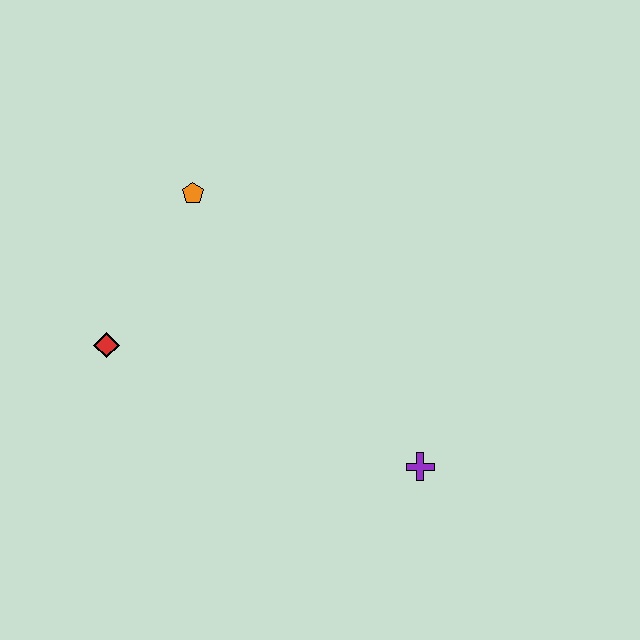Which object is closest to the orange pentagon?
The red diamond is closest to the orange pentagon.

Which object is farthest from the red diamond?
The purple cross is farthest from the red diamond.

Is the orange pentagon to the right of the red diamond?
Yes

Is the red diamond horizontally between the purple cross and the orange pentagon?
No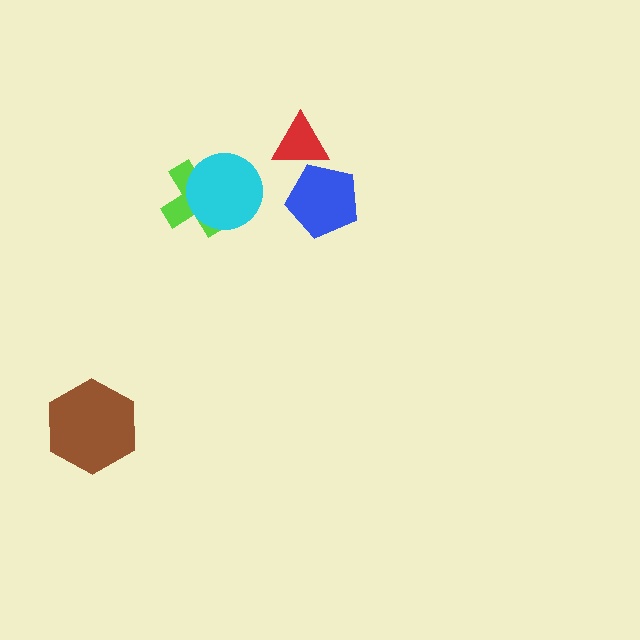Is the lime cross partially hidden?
Yes, it is partially covered by another shape.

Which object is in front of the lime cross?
The cyan circle is in front of the lime cross.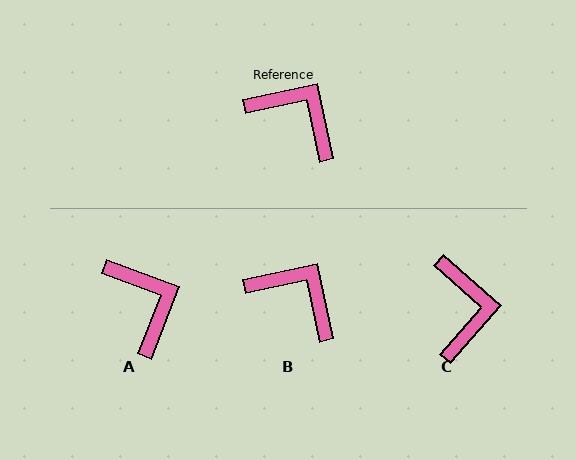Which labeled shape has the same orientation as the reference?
B.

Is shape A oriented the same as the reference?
No, it is off by about 33 degrees.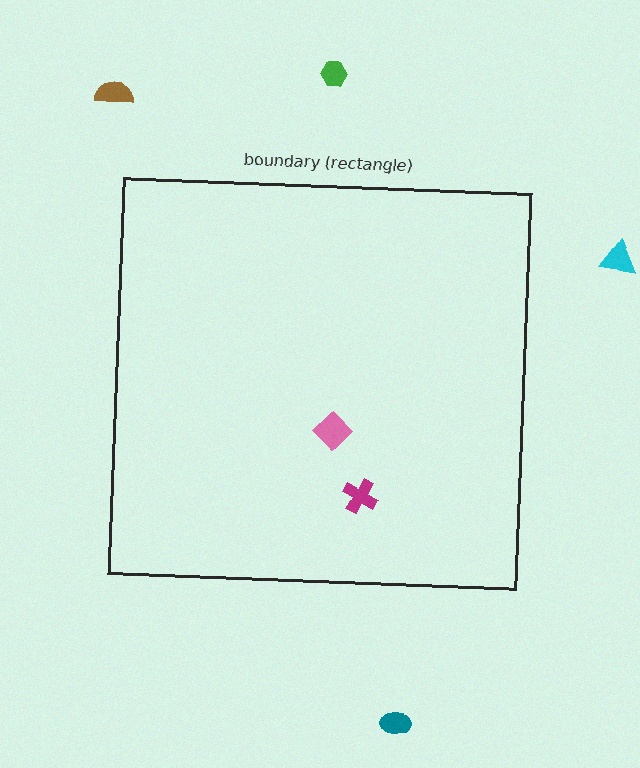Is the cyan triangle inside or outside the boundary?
Outside.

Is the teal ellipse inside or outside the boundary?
Outside.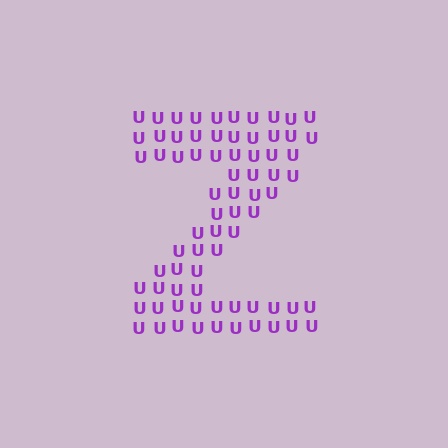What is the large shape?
The large shape is the letter Z.